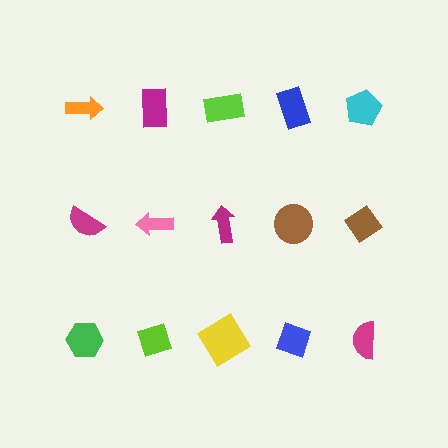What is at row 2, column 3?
A magenta arrow.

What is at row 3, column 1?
A green hexagon.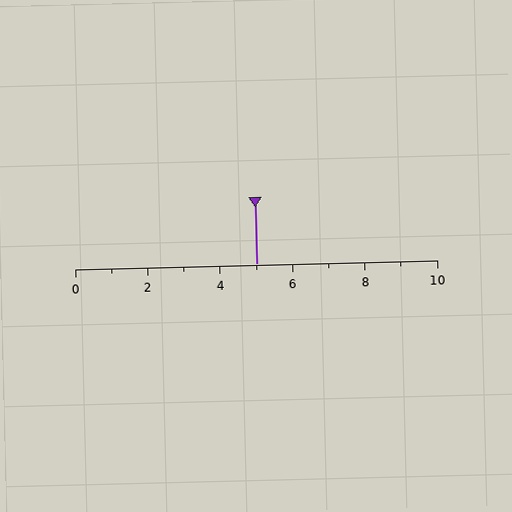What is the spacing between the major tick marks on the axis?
The major ticks are spaced 2 apart.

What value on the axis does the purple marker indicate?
The marker indicates approximately 5.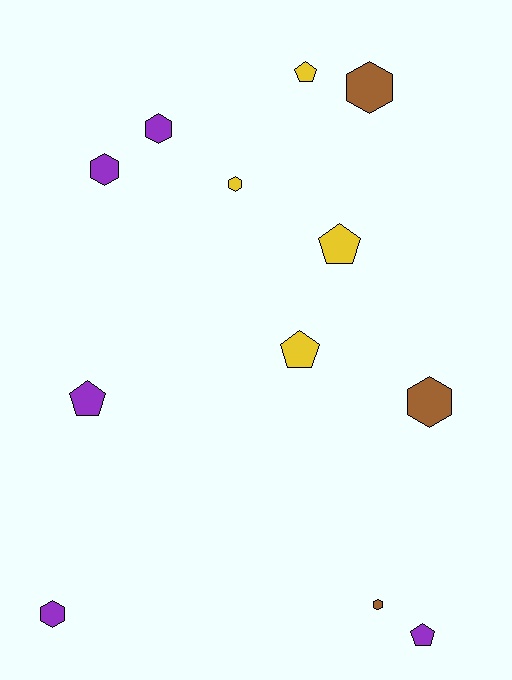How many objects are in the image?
There are 12 objects.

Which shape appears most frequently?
Hexagon, with 7 objects.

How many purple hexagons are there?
There are 3 purple hexagons.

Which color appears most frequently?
Purple, with 5 objects.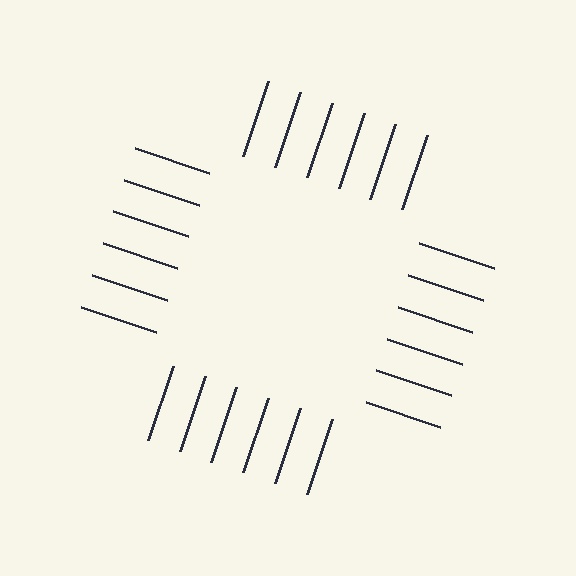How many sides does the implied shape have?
4 sides — the line-ends trace a square.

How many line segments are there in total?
24 — 6 along each of the 4 edges.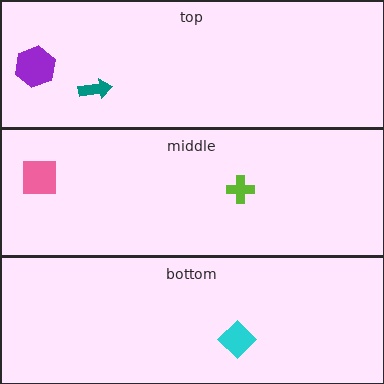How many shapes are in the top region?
2.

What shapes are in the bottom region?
The cyan diamond.